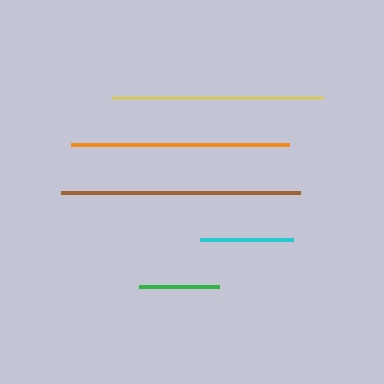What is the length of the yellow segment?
The yellow segment is approximately 211 pixels long.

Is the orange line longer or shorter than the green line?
The orange line is longer than the green line.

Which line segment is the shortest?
The green line is the shortest at approximately 80 pixels.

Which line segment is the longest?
The brown line is the longest at approximately 238 pixels.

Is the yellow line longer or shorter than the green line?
The yellow line is longer than the green line.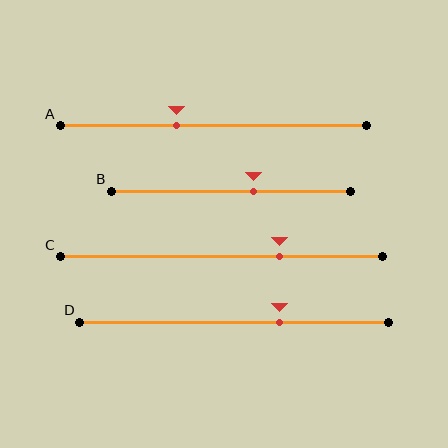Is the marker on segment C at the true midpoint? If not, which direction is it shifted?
No, the marker on segment C is shifted to the right by about 18% of the segment length.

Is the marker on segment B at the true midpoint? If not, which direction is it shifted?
No, the marker on segment B is shifted to the right by about 9% of the segment length.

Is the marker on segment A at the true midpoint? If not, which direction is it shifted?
No, the marker on segment A is shifted to the left by about 12% of the segment length.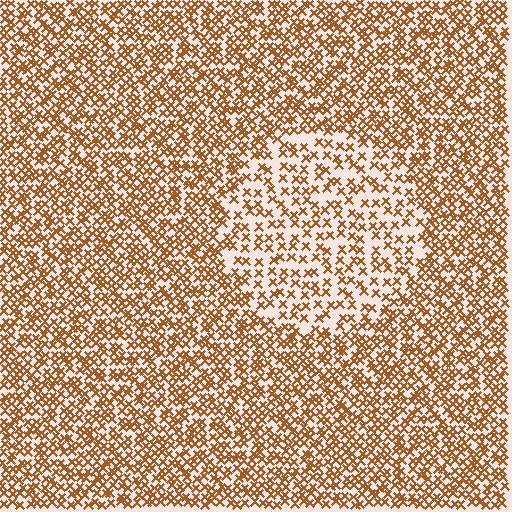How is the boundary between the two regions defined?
The boundary is defined by a change in element density (approximately 1.9x ratio). All elements are the same color, size, and shape.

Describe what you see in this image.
The image contains small brown elements arranged at two different densities. A circle-shaped region is visible where the elements are less densely packed than the surrounding area.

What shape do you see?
I see a circle.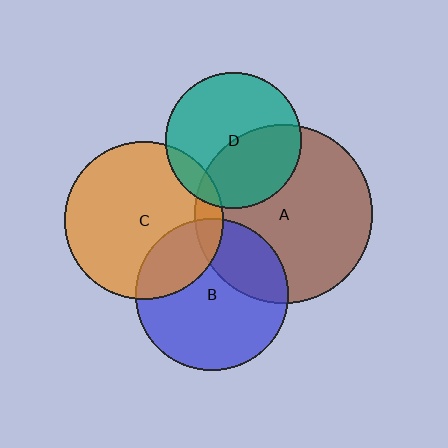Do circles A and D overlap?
Yes.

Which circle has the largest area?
Circle A (brown).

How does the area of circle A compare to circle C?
Approximately 1.3 times.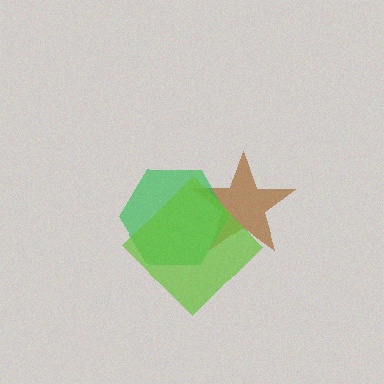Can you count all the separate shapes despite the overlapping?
Yes, there are 3 separate shapes.